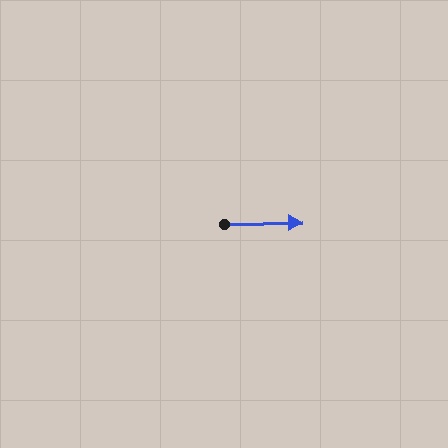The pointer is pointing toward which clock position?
Roughly 3 o'clock.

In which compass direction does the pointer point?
East.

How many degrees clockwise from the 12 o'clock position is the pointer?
Approximately 89 degrees.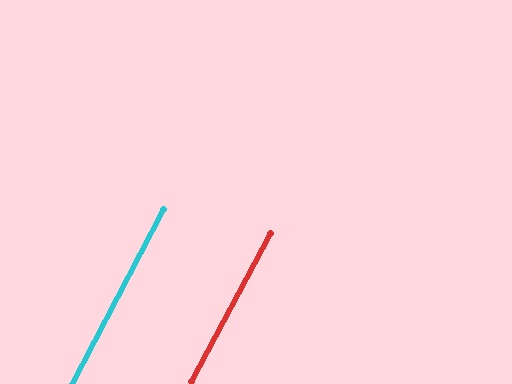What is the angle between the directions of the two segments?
Approximately 0 degrees.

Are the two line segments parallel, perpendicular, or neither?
Parallel — their directions differ by only 0.2°.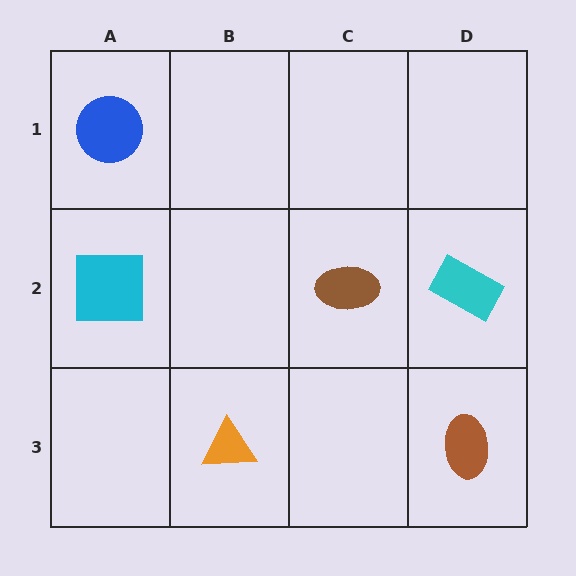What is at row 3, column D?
A brown ellipse.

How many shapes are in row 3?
2 shapes.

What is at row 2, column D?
A cyan rectangle.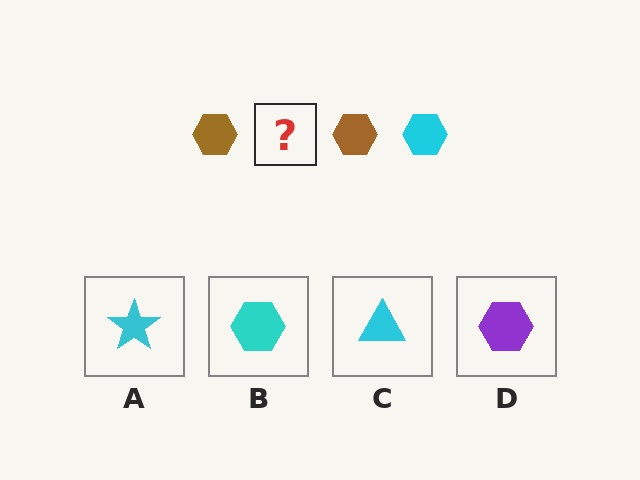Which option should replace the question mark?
Option B.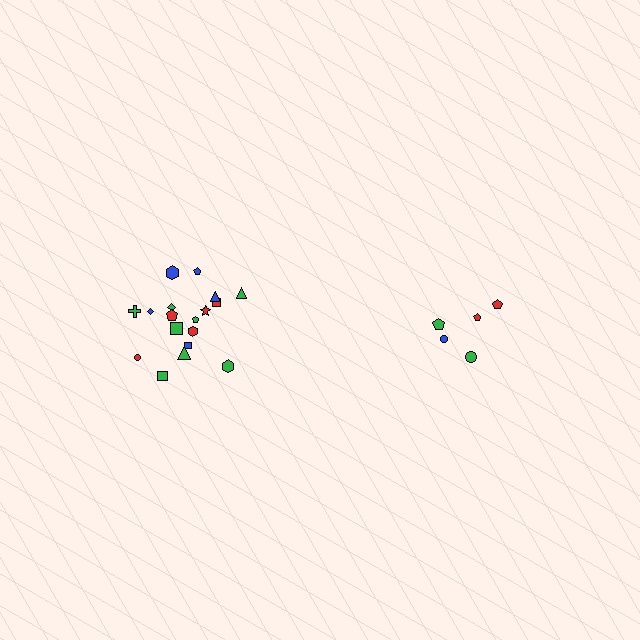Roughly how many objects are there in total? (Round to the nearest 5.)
Roughly 25 objects in total.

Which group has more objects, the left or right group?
The left group.